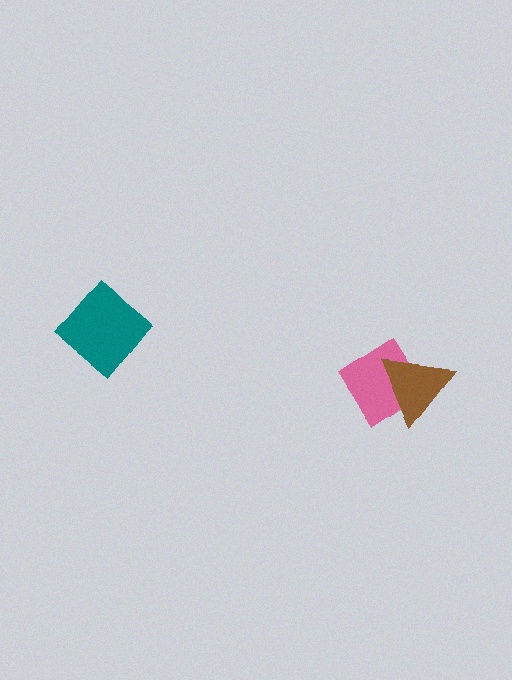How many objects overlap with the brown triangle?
1 object overlaps with the brown triangle.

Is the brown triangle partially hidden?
No, no other shape covers it.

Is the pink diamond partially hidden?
Yes, it is partially covered by another shape.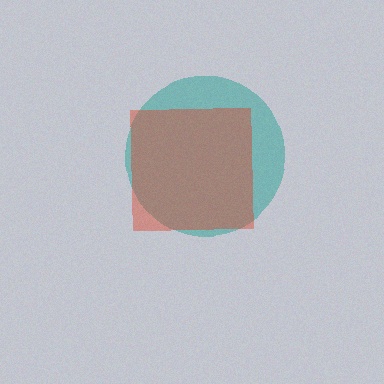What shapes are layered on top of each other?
The layered shapes are: a teal circle, a red square.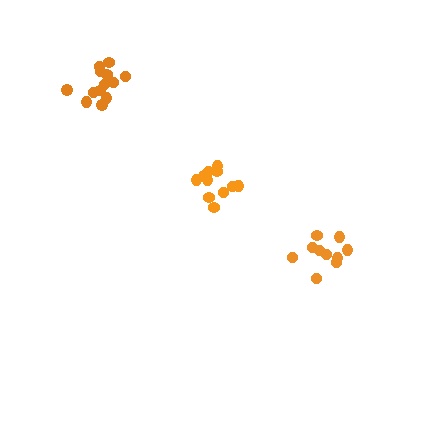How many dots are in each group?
Group 1: 13 dots, Group 2: 10 dots, Group 3: 11 dots (34 total).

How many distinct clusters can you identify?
There are 3 distinct clusters.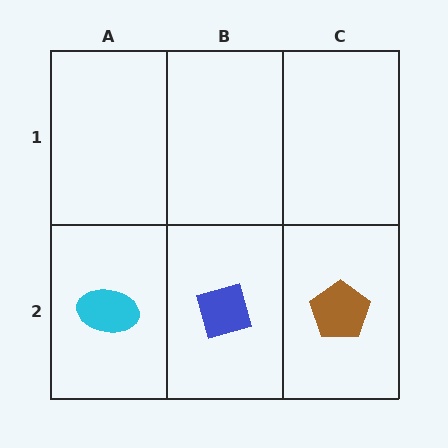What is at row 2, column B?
A blue diamond.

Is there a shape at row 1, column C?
No, that cell is empty.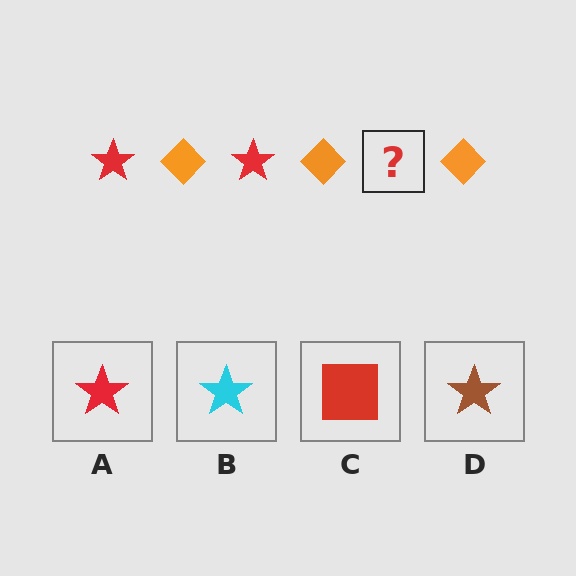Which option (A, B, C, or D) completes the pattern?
A.